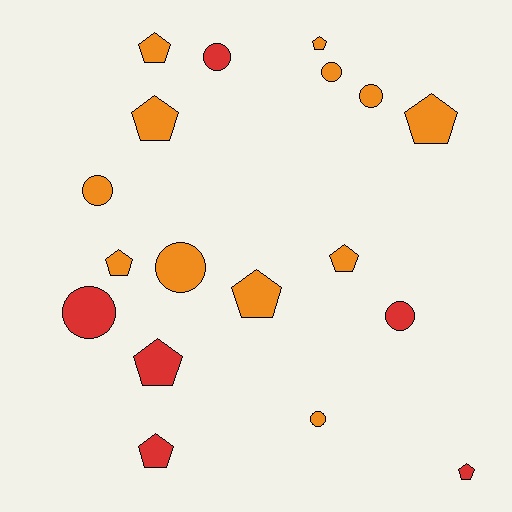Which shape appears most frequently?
Pentagon, with 10 objects.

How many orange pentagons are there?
There are 7 orange pentagons.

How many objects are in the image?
There are 18 objects.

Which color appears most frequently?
Orange, with 12 objects.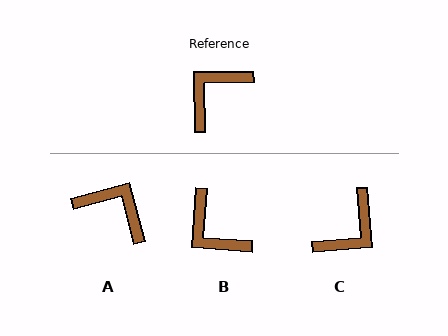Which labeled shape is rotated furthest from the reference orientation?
C, about 176 degrees away.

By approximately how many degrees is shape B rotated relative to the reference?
Approximately 85 degrees counter-clockwise.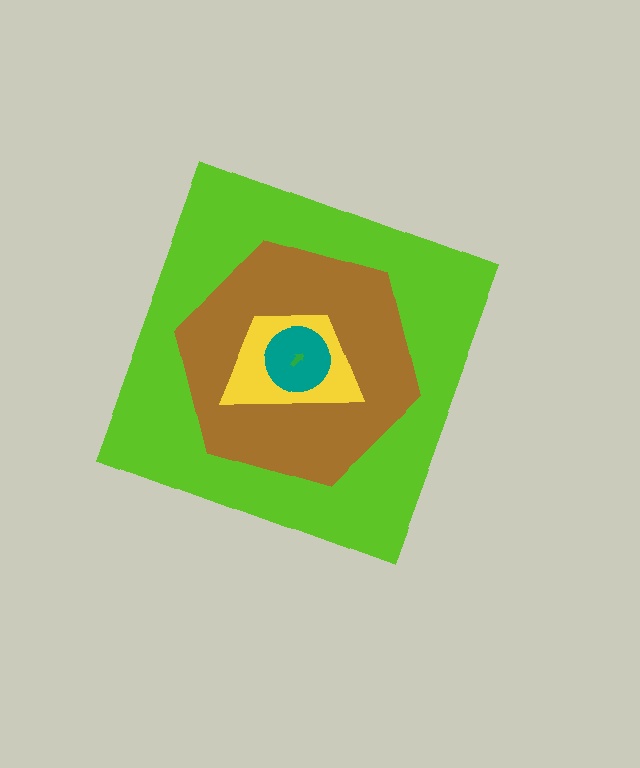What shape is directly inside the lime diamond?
The brown hexagon.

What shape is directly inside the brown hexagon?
The yellow trapezoid.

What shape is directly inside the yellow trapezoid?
The teal circle.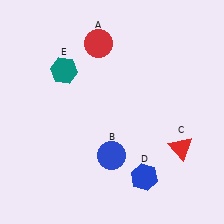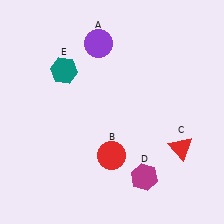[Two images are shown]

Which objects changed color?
A changed from red to purple. B changed from blue to red. D changed from blue to magenta.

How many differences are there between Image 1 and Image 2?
There are 3 differences between the two images.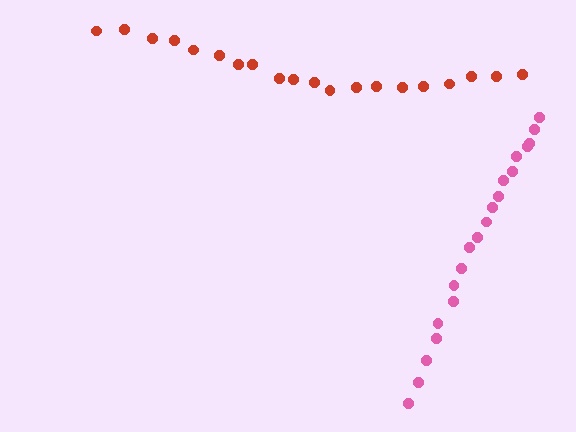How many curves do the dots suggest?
There are 2 distinct paths.